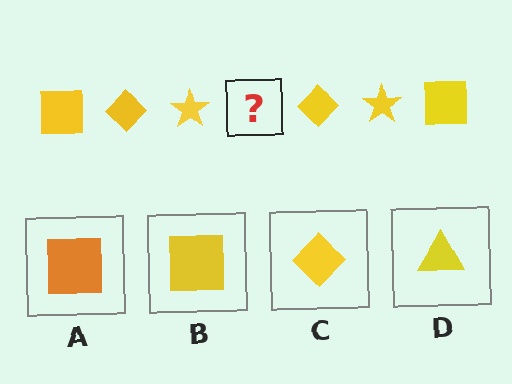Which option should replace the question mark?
Option B.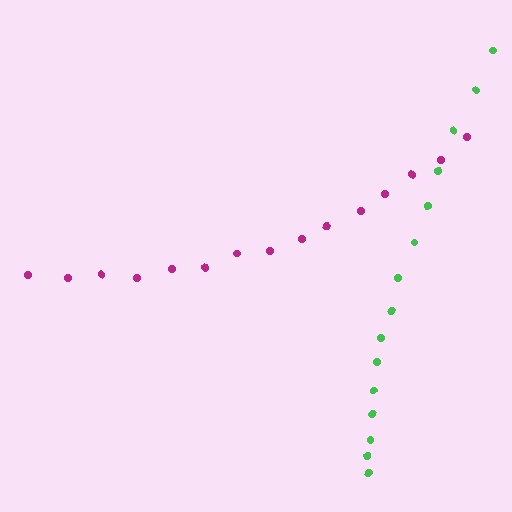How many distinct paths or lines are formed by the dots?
There are 2 distinct paths.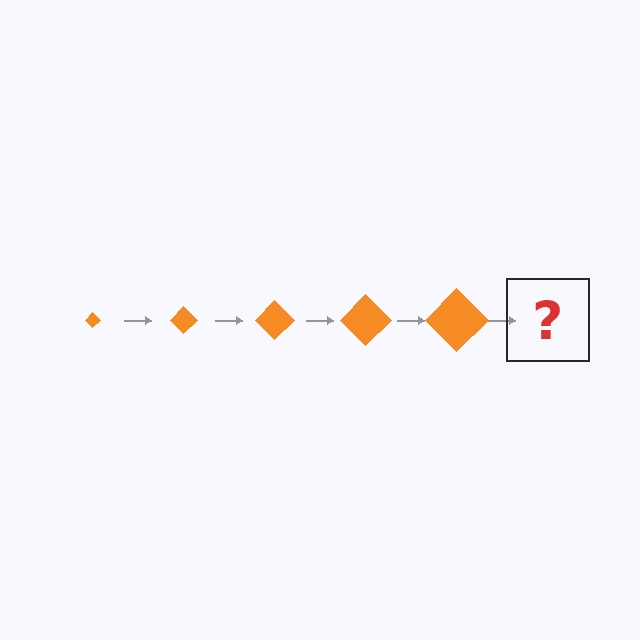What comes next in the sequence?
The next element should be an orange diamond, larger than the previous one.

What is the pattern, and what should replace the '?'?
The pattern is that the diamond gets progressively larger each step. The '?' should be an orange diamond, larger than the previous one.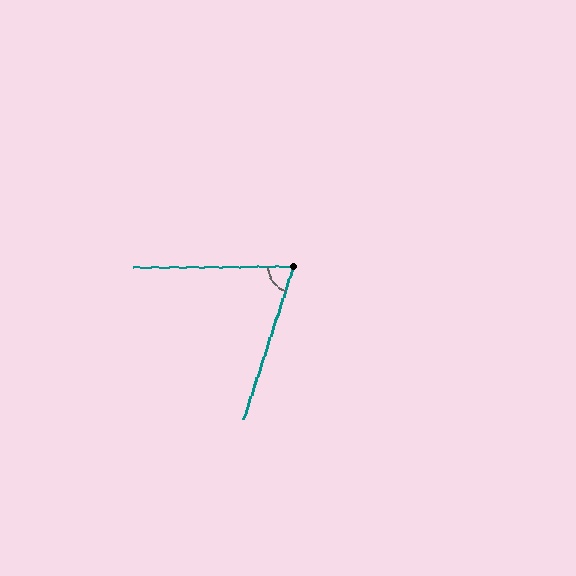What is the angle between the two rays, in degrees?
Approximately 72 degrees.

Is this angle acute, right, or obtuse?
It is acute.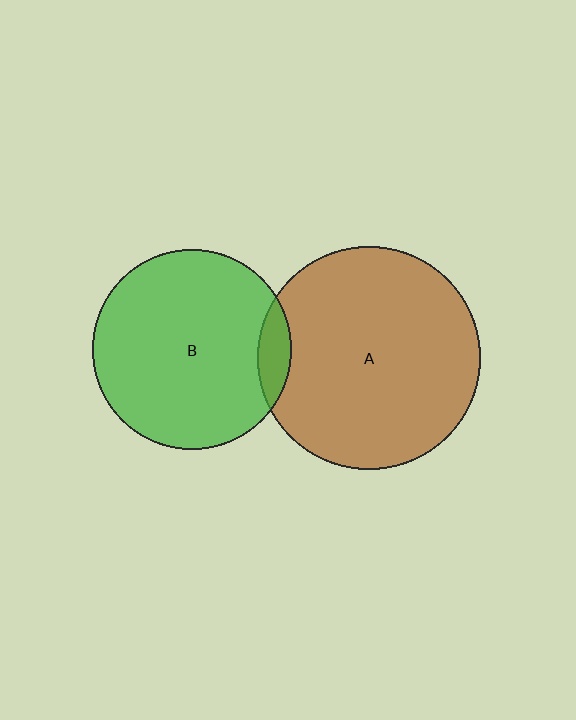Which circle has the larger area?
Circle A (brown).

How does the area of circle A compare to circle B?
Approximately 1.3 times.